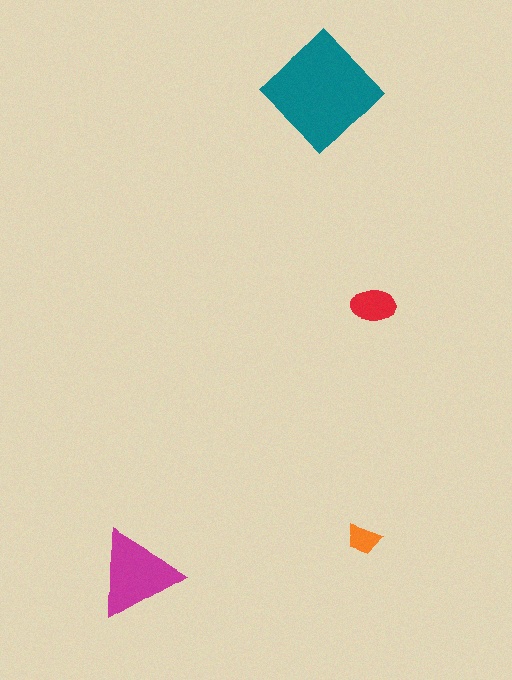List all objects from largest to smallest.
The teal diamond, the magenta triangle, the red ellipse, the orange trapezoid.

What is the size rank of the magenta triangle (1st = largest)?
2nd.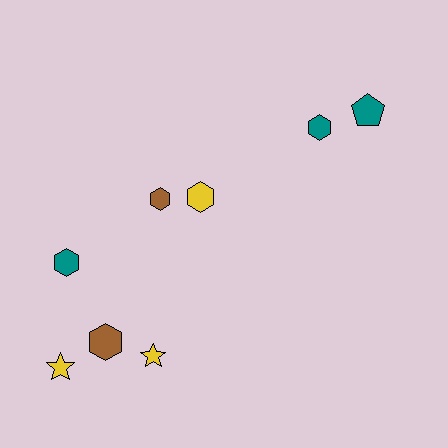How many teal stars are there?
There are no teal stars.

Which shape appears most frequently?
Hexagon, with 5 objects.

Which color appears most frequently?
Yellow, with 3 objects.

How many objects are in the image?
There are 8 objects.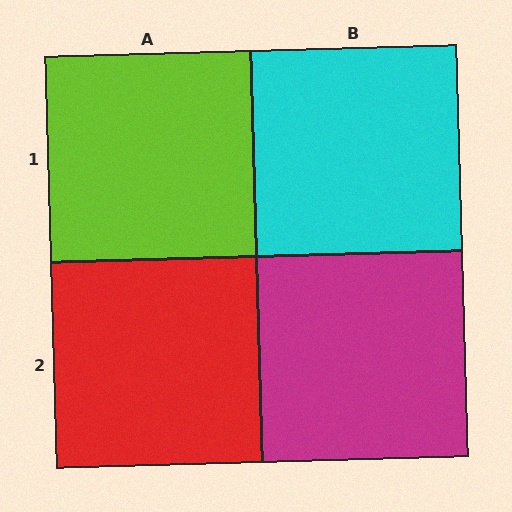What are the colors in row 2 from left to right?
Red, magenta.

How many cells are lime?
1 cell is lime.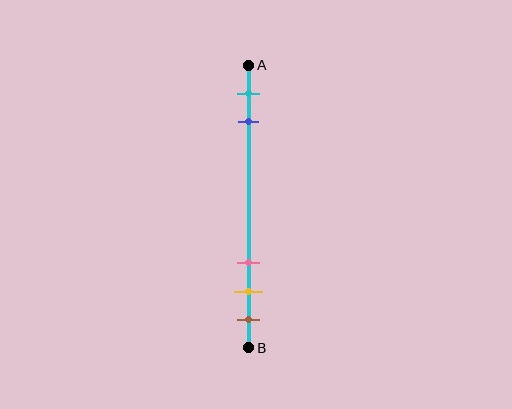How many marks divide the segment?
There are 5 marks dividing the segment.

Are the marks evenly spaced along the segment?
No, the marks are not evenly spaced.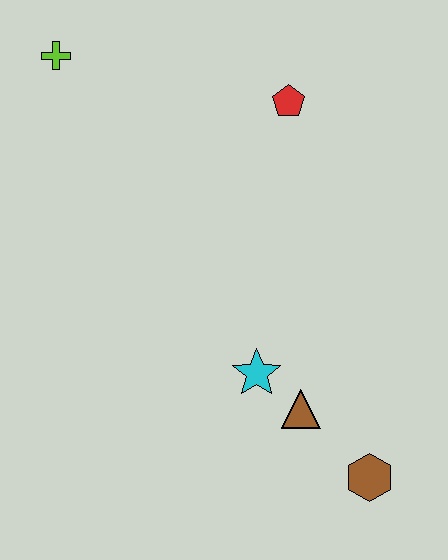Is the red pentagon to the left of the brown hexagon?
Yes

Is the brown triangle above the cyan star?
No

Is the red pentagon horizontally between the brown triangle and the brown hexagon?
No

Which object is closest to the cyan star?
The brown triangle is closest to the cyan star.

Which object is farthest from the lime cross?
The brown hexagon is farthest from the lime cross.